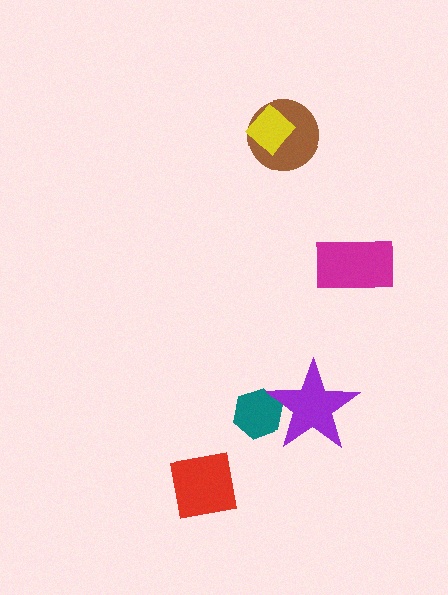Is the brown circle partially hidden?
Yes, it is partially covered by another shape.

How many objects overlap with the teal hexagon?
1 object overlaps with the teal hexagon.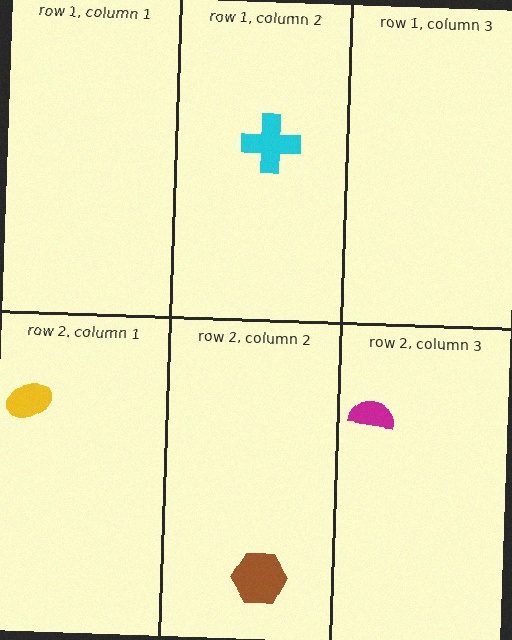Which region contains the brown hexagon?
The row 2, column 2 region.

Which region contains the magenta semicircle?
The row 2, column 3 region.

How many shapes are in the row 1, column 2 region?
1.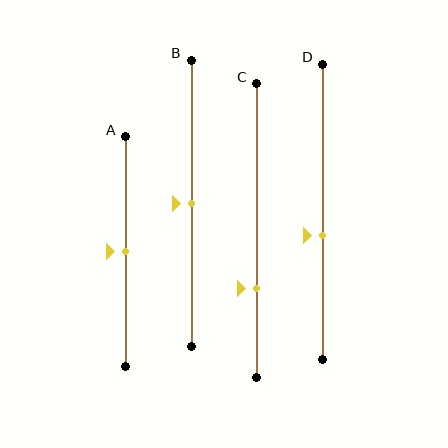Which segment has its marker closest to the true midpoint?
Segment A has its marker closest to the true midpoint.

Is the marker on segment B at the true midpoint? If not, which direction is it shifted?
Yes, the marker on segment B is at the true midpoint.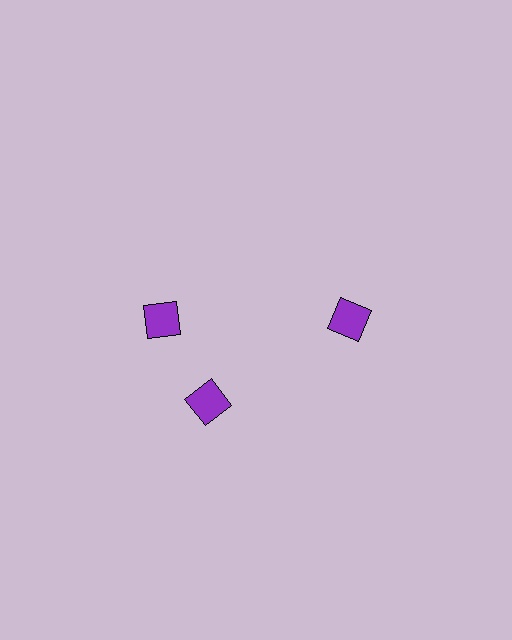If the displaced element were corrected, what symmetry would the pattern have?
It would have 3-fold rotational symmetry — the pattern would map onto itself every 120 degrees.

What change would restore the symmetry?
The symmetry would be restored by rotating it back into even spacing with its neighbors so that all 3 diamonds sit at equal angles and equal distance from the center.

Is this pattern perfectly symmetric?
No. The 3 purple diamonds are arranged in a ring, but one element near the 11 o'clock position is rotated out of alignment along the ring, breaking the 3-fold rotational symmetry.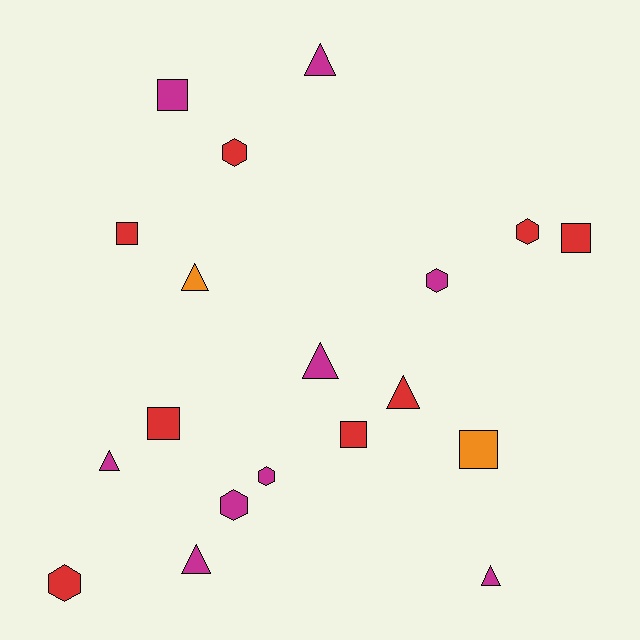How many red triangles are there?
There is 1 red triangle.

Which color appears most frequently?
Magenta, with 9 objects.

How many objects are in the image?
There are 19 objects.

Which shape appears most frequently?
Triangle, with 7 objects.